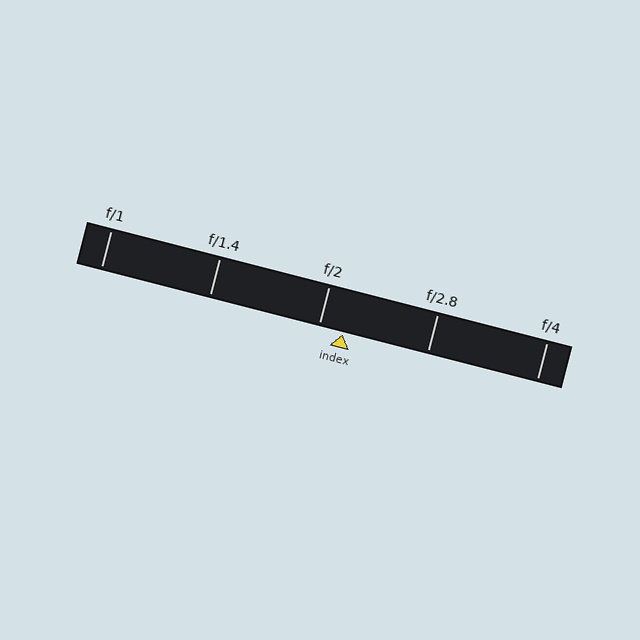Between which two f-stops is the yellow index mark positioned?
The index mark is between f/2 and f/2.8.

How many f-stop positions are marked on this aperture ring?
There are 5 f-stop positions marked.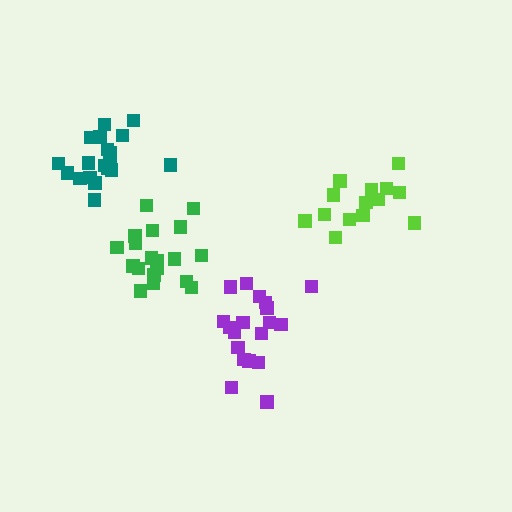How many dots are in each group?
Group 1: 19 dots, Group 2: 14 dots, Group 3: 19 dots, Group 4: 19 dots (71 total).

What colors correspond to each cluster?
The clusters are colored: purple, lime, green, teal.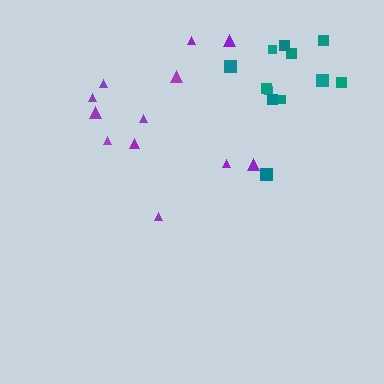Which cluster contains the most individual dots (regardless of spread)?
Teal (12).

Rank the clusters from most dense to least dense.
teal, purple.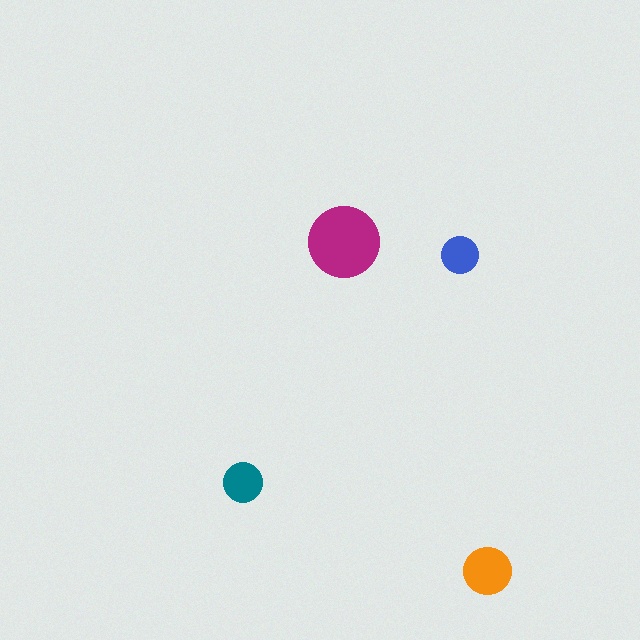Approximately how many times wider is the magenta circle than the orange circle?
About 1.5 times wider.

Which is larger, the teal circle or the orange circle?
The orange one.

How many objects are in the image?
There are 4 objects in the image.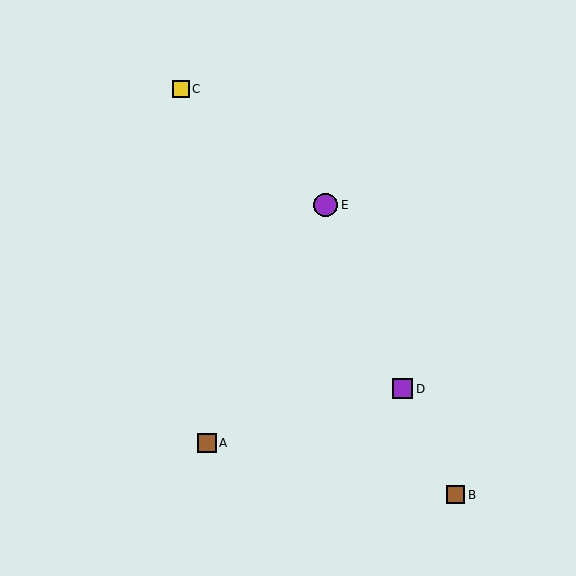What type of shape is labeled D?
Shape D is a purple square.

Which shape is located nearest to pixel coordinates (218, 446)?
The brown square (labeled A) at (207, 443) is nearest to that location.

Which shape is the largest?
The purple circle (labeled E) is the largest.